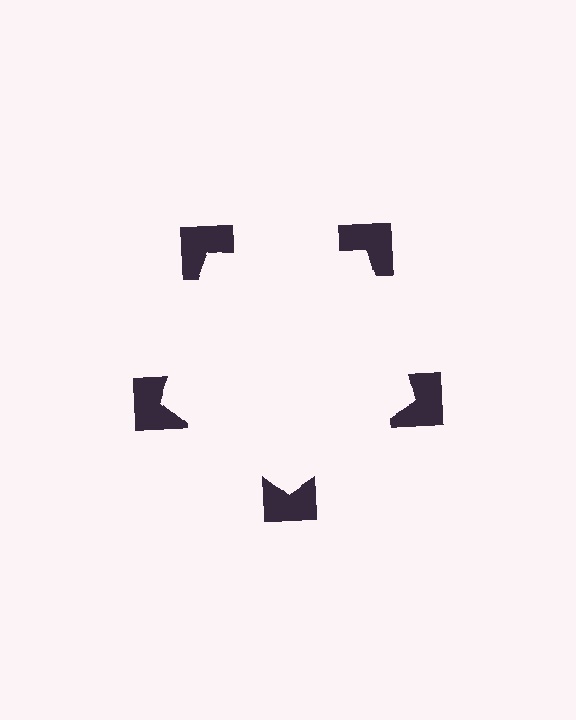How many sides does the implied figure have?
5 sides.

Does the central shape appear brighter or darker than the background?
It typically appears slightly brighter than the background, even though no actual brightness change is drawn.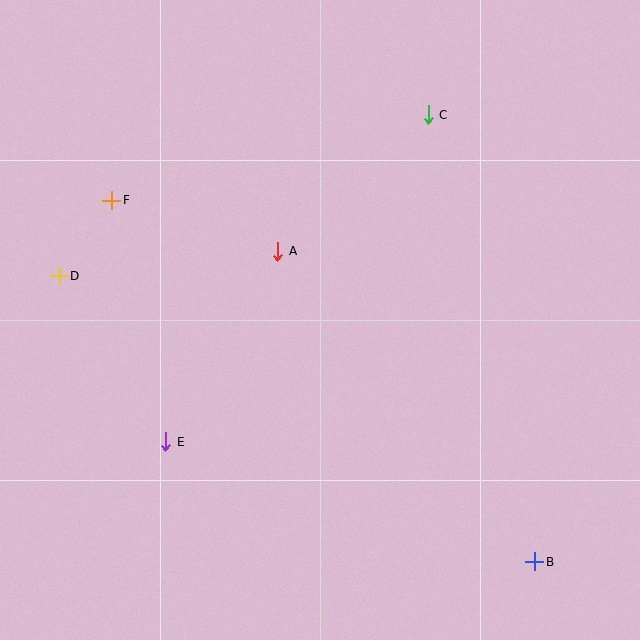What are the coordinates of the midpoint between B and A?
The midpoint between B and A is at (406, 407).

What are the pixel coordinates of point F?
Point F is at (112, 200).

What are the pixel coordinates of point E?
Point E is at (166, 442).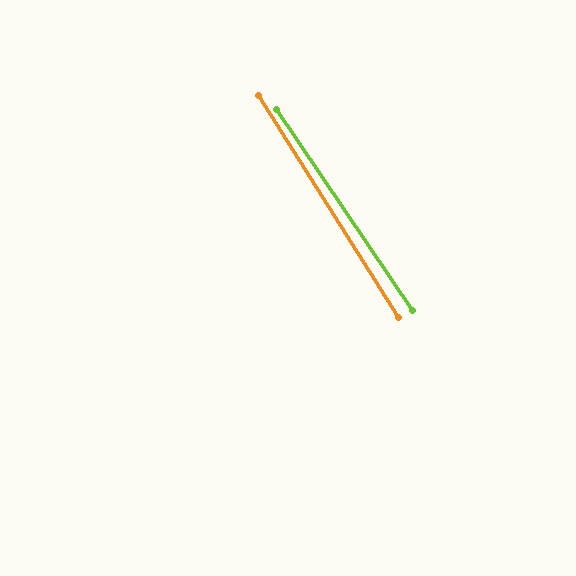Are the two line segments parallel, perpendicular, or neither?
Parallel — their directions differ by only 1.7°.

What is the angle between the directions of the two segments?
Approximately 2 degrees.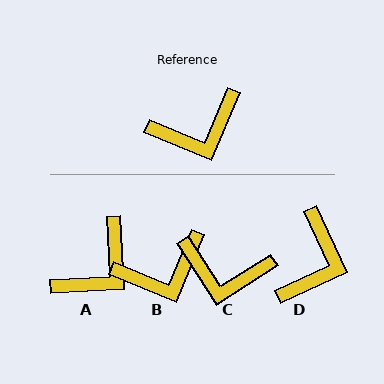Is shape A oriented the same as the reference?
No, it is off by about 25 degrees.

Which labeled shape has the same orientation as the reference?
B.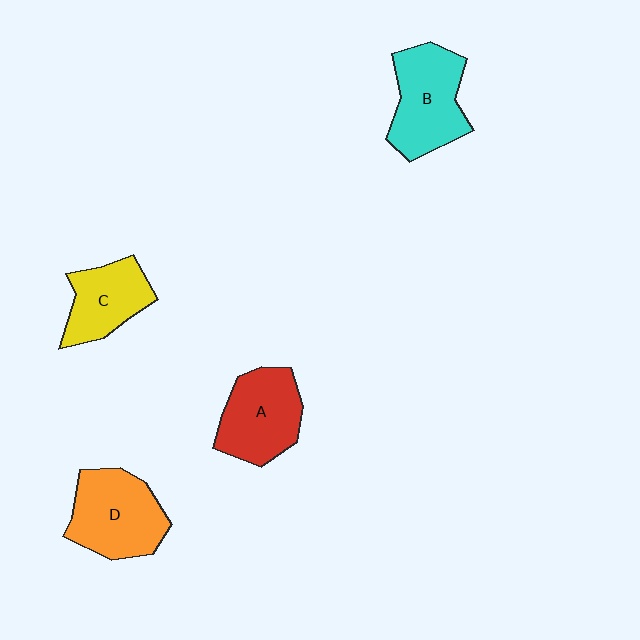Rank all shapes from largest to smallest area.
From largest to smallest: D (orange), B (cyan), A (red), C (yellow).